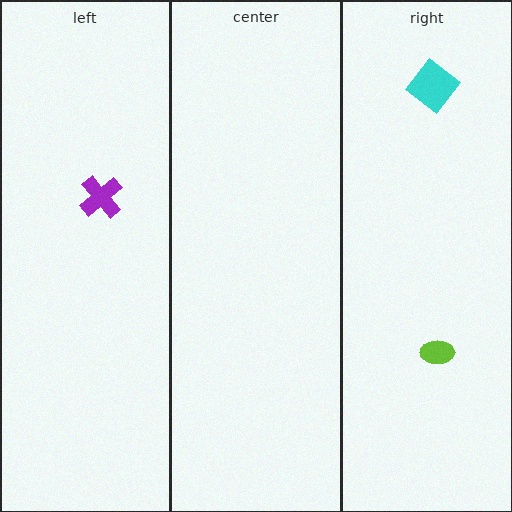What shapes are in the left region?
The purple cross.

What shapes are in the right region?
The cyan diamond, the lime ellipse.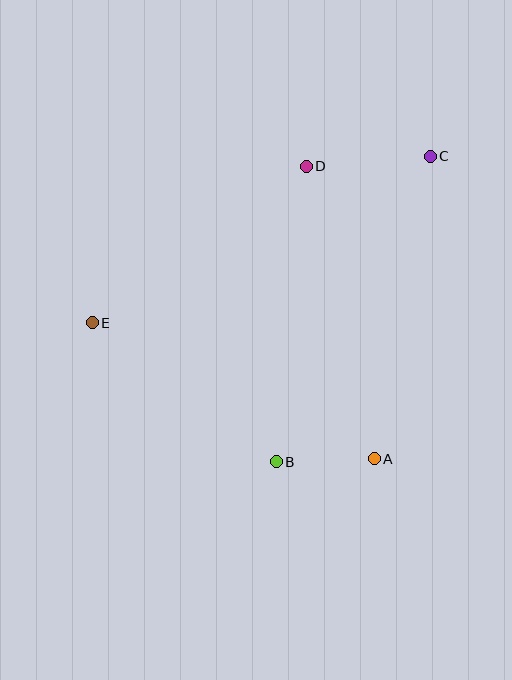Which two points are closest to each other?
Points A and B are closest to each other.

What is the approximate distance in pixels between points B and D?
The distance between B and D is approximately 297 pixels.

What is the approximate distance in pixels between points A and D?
The distance between A and D is approximately 301 pixels.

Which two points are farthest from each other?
Points C and E are farthest from each other.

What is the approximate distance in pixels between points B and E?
The distance between B and E is approximately 230 pixels.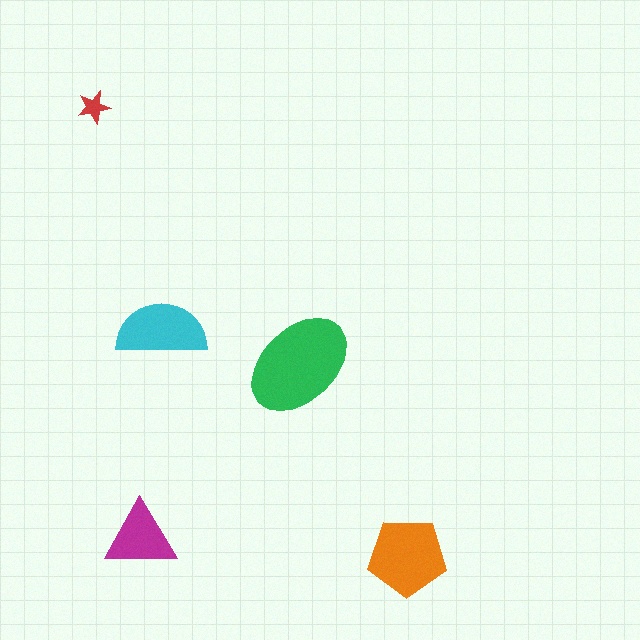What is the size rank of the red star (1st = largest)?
5th.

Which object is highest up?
The red star is topmost.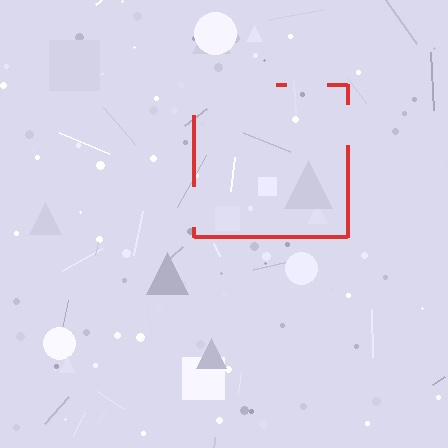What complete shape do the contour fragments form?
The contour fragments form a square.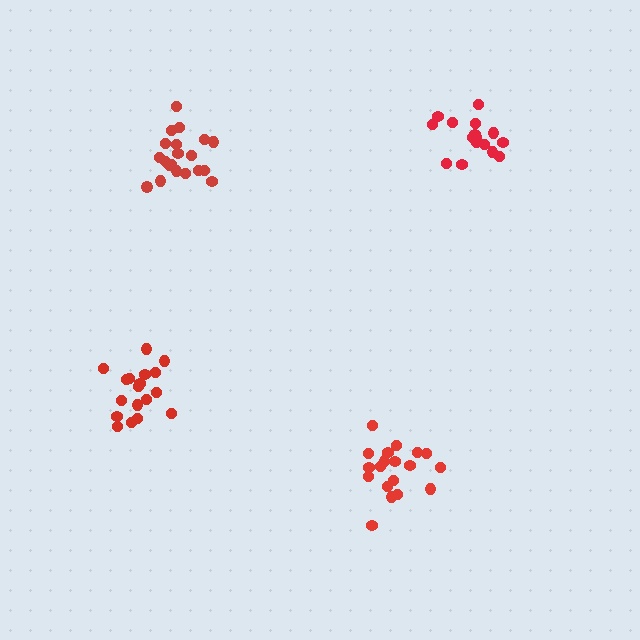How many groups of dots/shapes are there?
There are 4 groups.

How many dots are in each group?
Group 1: 19 dots, Group 2: 20 dots, Group 3: 16 dots, Group 4: 18 dots (73 total).